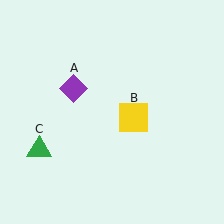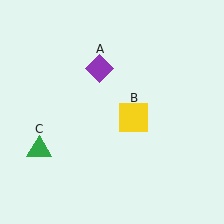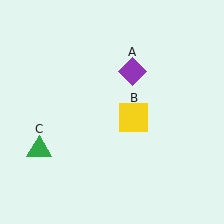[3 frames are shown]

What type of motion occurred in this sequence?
The purple diamond (object A) rotated clockwise around the center of the scene.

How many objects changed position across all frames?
1 object changed position: purple diamond (object A).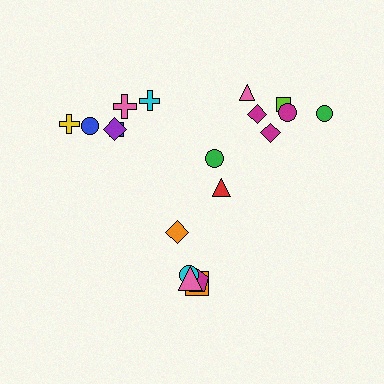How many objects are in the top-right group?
There are 8 objects.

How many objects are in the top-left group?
There are 6 objects.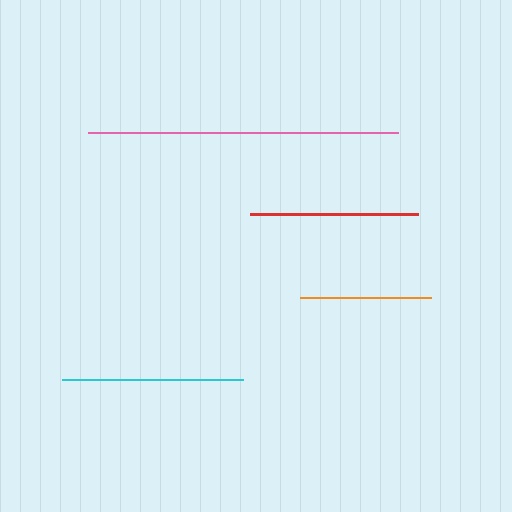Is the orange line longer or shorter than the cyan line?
The cyan line is longer than the orange line.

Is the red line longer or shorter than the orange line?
The red line is longer than the orange line.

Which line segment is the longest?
The pink line is the longest at approximately 310 pixels.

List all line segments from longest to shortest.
From longest to shortest: pink, cyan, red, orange.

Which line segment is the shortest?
The orange line is the shortest at approximately 131 pixels.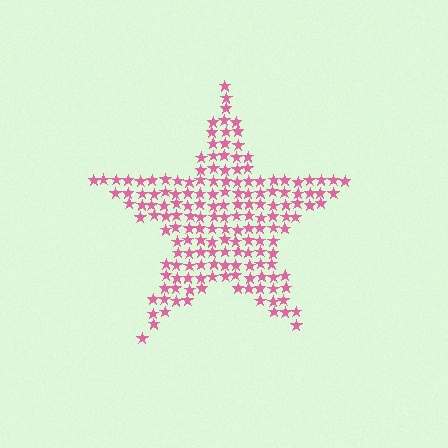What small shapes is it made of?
It is made of small stars.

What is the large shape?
The large shape is a star.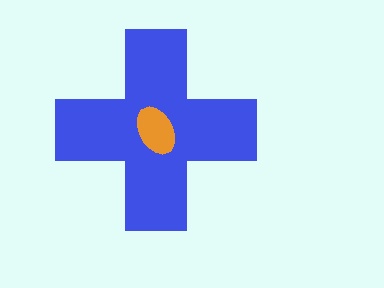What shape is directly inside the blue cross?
The orange ellipse.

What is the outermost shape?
The blue cross.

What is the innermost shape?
The orange ellipse.